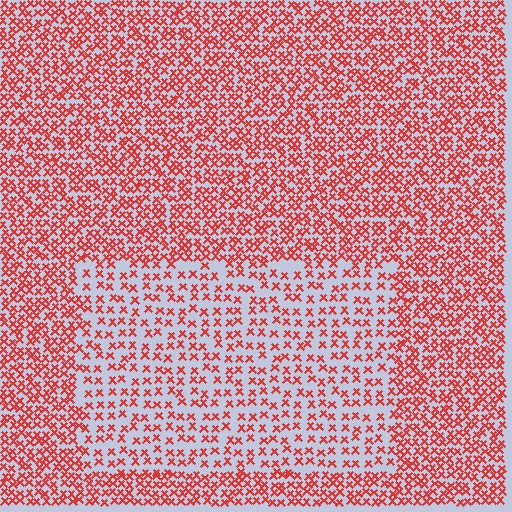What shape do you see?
I see a rectangle.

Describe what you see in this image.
The image contains small red elements arranged at two different densities. A rectangle-shaped region is visible where the elements are less densely packed than the surrounding area.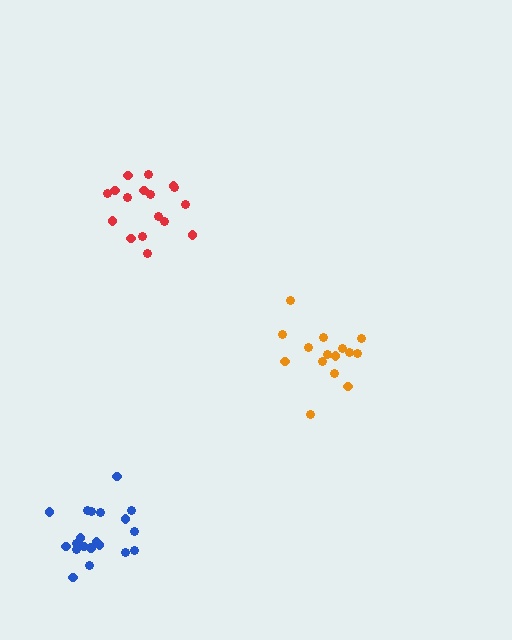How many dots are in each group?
Group 1: 17 dots, Group 2: 20 dots, Group 3: 15 dots (52 total).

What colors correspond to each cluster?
The clusters are colored: red, blue, orange.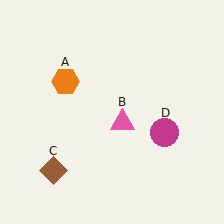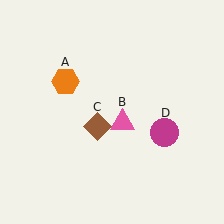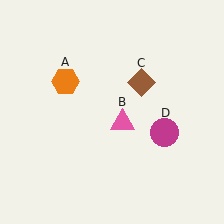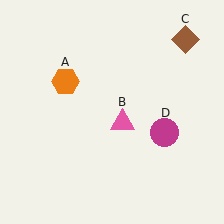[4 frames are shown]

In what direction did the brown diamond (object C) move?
The brown diamond (object C) moved up and to the right.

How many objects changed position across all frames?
1 object changed position: brown diamond (object C).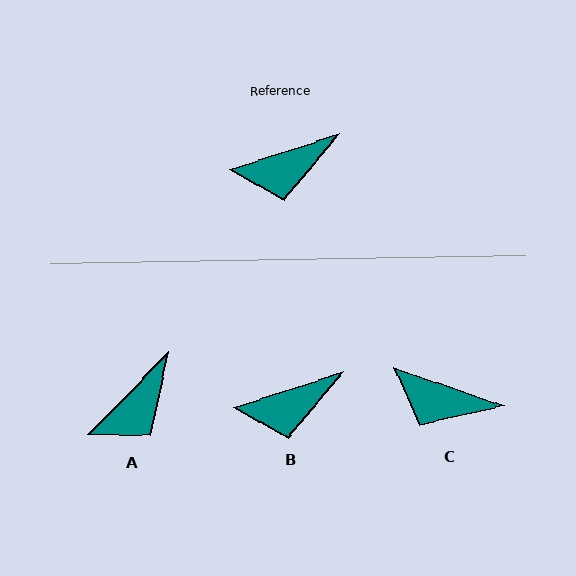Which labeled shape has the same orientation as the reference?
B.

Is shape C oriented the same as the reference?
No, it is off by about 37 degrees.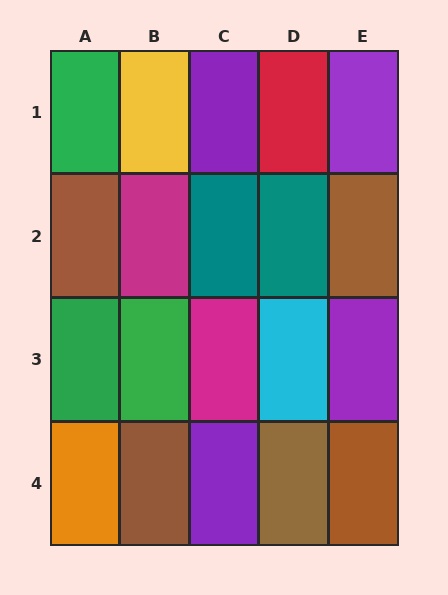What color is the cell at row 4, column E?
Brown.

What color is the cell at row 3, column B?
Green.